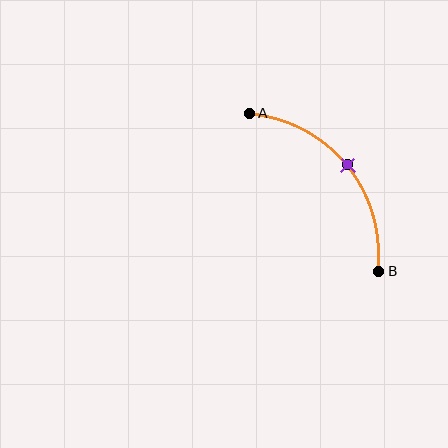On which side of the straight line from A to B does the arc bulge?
The arc bulges above and to the right of the straight line connecting A and B.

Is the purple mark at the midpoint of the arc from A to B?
Yes. The purple mark lies on the arc at equal arc-length from both A and B — it is the arc midpoint.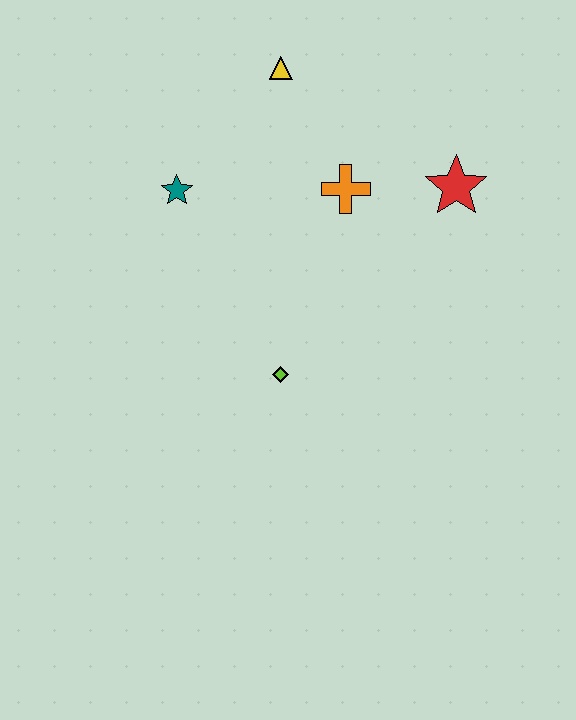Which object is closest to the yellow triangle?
The orange cross is closest to the yellow triangle.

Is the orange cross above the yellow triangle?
No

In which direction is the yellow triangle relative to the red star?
The yellow triangle is to the left of the red star.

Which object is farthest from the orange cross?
The lime diamond is farthest from the orange cross.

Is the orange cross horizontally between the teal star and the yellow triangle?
No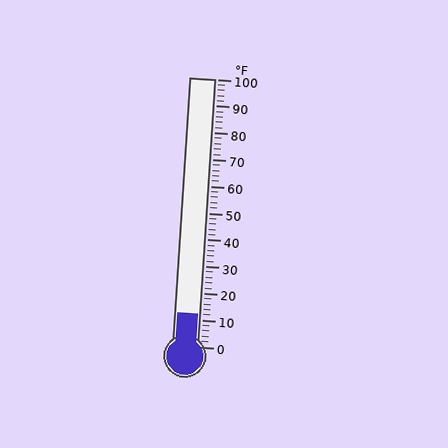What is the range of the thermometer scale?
The thermometer scale ranges from 0°F to 100°F.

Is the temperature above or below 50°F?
The temperature is below 50°F.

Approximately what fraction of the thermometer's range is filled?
The thermometer is filled to approximately 10% of its range.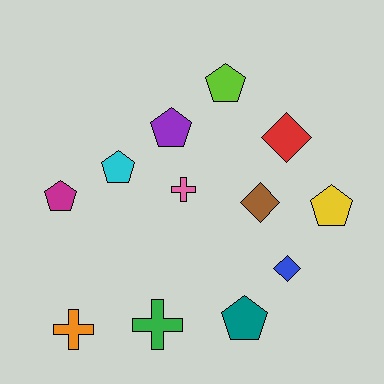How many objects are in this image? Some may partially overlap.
There are 12 objects.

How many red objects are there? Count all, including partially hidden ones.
There is 1 red object.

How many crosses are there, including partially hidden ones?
There are 3 crosses.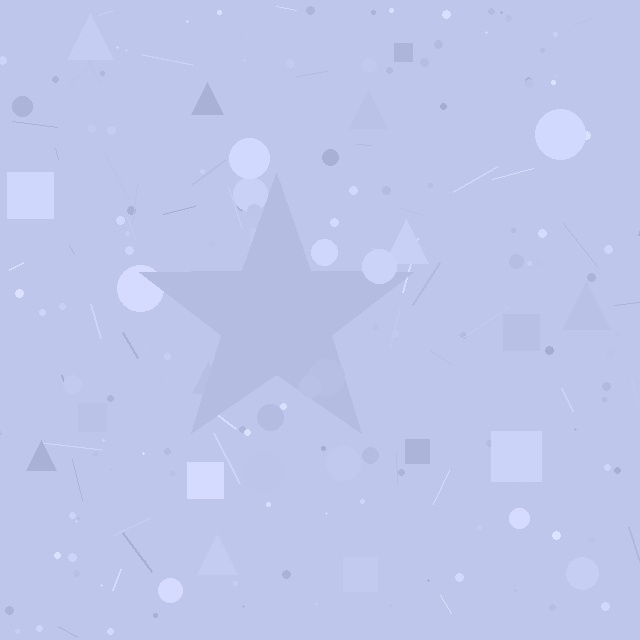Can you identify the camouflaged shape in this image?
The camouflaged shape is a star.